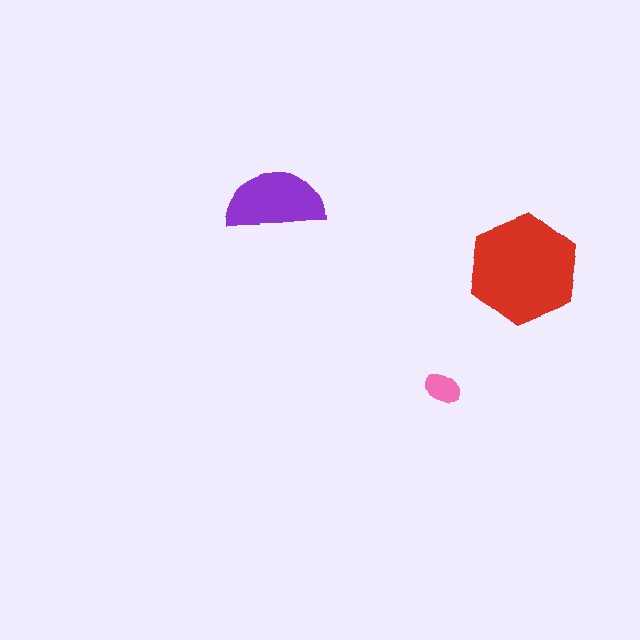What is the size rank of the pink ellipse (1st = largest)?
3rd.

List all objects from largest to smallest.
The red hexagon, the purple semicircle, the pink ellipse.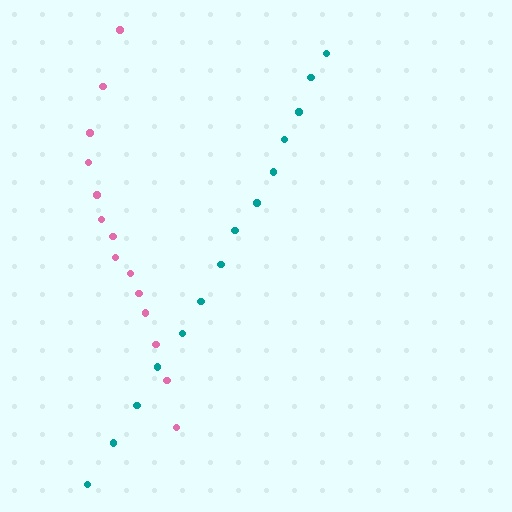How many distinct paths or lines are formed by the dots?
There are 2 distinct paths.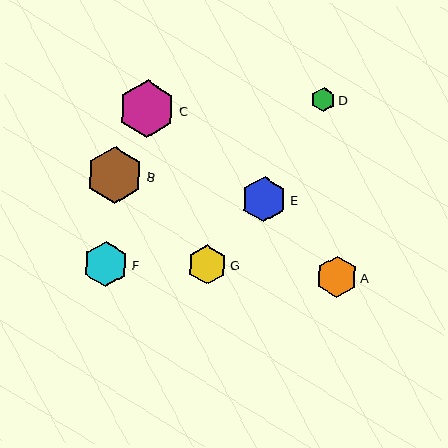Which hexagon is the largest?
Hexagon C is the largest with a size of approximately 57 pixels.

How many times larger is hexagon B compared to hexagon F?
Hexagon B is approximately 1.3 times the size of hexagon F.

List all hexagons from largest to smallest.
From largest to smallest: C, B, E, F, A, G, D.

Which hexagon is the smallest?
Hexagon D is the smallest with a size of approximately 24 pixels.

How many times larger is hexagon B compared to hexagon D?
Hexagon B is approximately 2.3 times the size of hexagon D.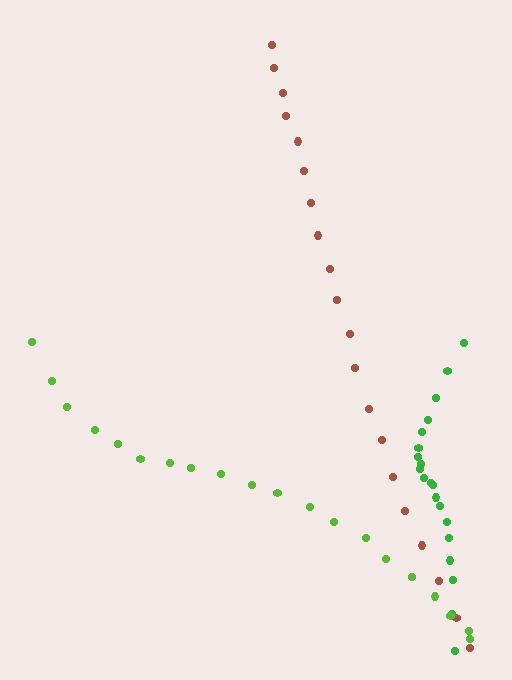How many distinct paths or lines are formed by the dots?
There are 3 distinct paths.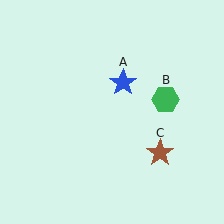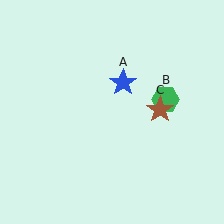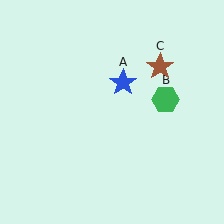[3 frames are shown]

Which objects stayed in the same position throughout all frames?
Blue star (object A) and green hexagon (object B) remained stationary.